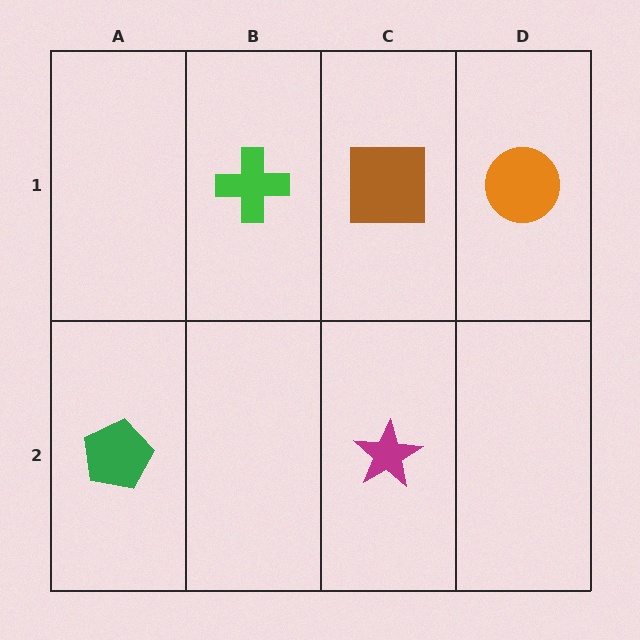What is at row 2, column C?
A magenta star.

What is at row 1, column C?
A brown square.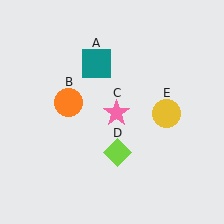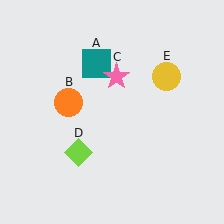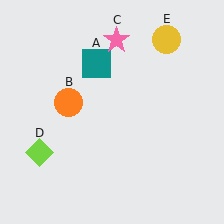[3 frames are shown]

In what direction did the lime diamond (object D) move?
The lime diamond (object D) moved left.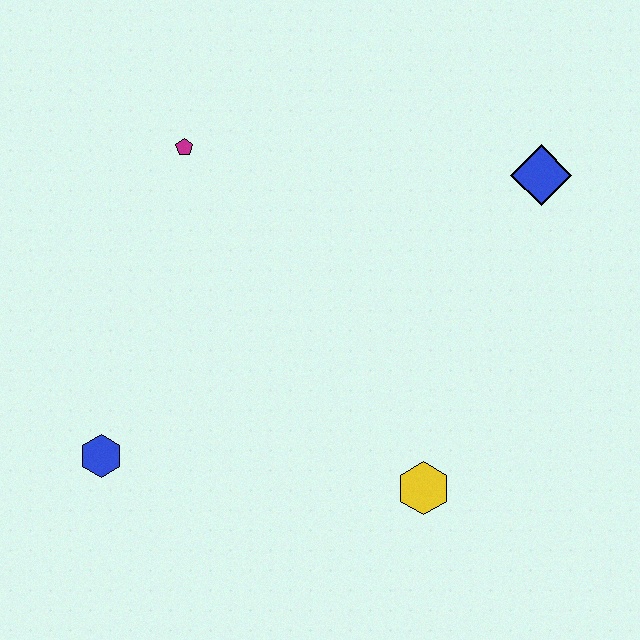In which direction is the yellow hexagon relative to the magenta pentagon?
The yellow hexagon is below the magenta pentagon.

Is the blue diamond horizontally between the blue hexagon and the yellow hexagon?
No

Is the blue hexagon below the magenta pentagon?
Yes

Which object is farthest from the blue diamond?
The blue hexagon is farthest from the blue diamond.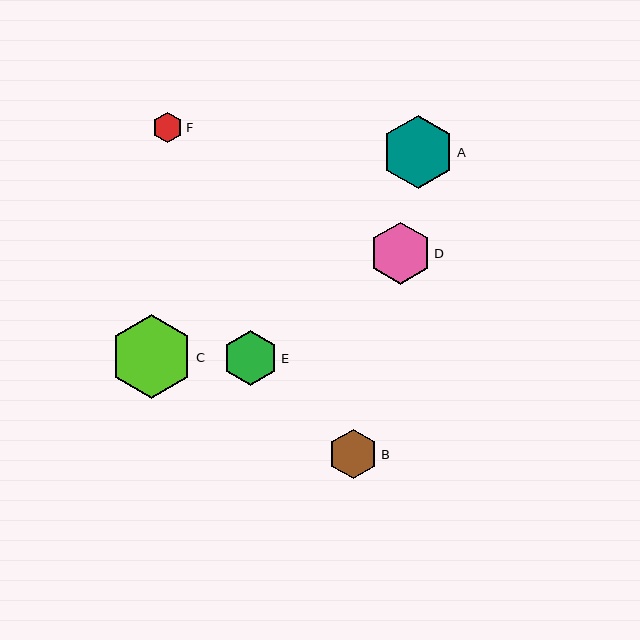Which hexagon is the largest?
Hexagon C is the largest with a size of approximately 84 pixels.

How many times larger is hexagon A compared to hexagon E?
Hexagon A is approximately 1.3 times the size of hexagon E.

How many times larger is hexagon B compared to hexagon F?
Hexagon B is approximately 1.6 times the size of hexagon F.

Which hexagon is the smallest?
Hexagon F is the smallest with a size of approximately 31 pixels.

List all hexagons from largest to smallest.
From largest to smallest: C, A, D, E, B, F.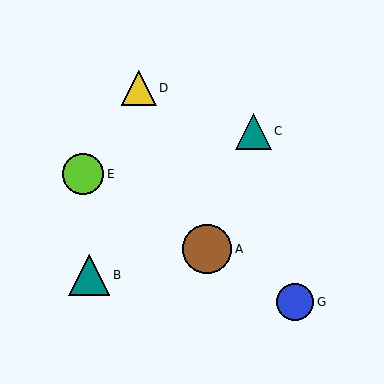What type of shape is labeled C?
Shape C is a teal triangle.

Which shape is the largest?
The brown circle (labeled A) is the largest.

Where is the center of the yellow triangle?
The center of the yellow triangle is at (139, 88).